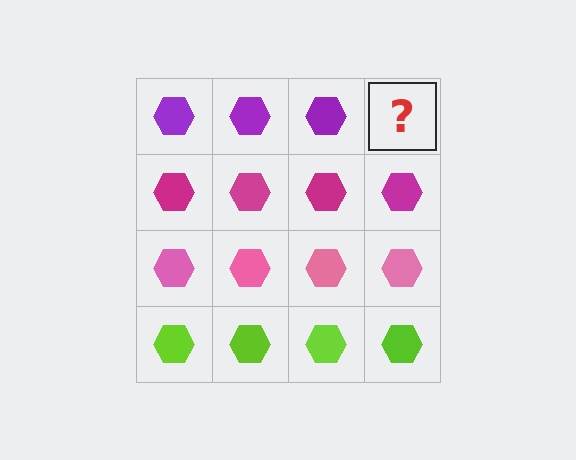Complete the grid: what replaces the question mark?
The question mark should be replaced with a purple hexagon.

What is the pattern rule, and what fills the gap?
The rule is that each row has a consistent color. The gap should be filled with a purple hexagon.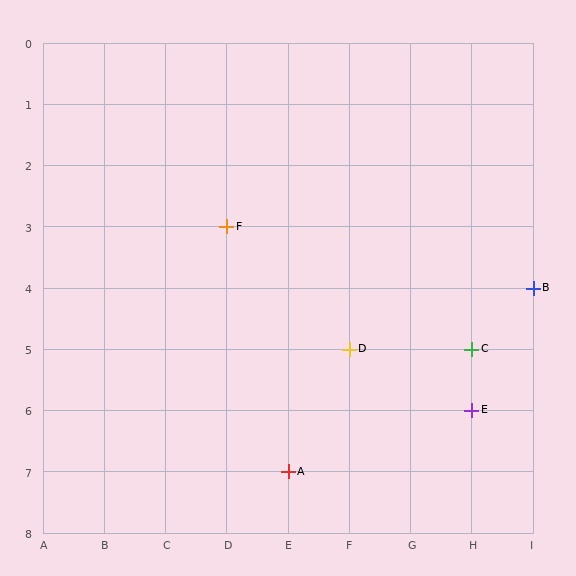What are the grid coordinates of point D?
Point D is at grid coordinates (F, 5).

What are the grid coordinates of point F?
Point F is at grid coordinates (D, 3).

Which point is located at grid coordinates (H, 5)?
Point C is at (H, 5).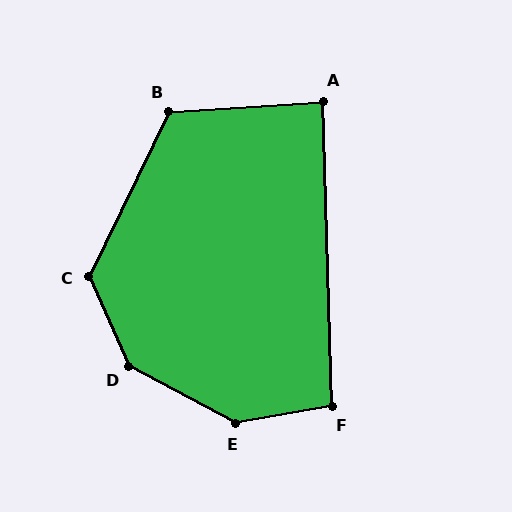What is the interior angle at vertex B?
Approximately 120 degrees (obtuse).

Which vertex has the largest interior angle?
E, at approximately 142 degrees.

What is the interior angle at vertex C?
Approximately 130 degrees (obtuse).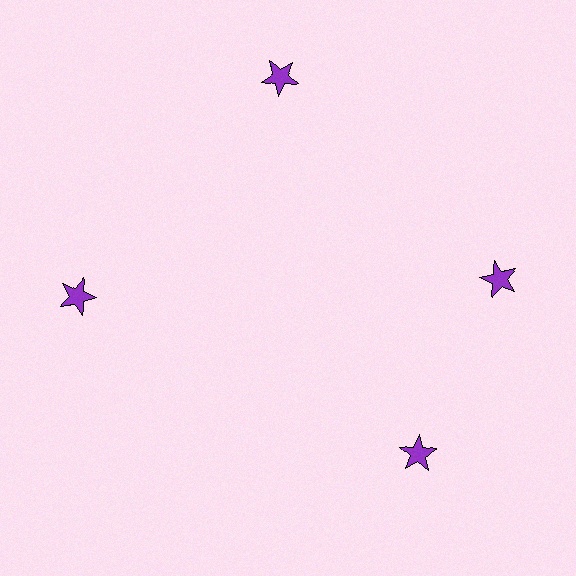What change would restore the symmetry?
The symmetry would be restored by rotating it back into even spacing with its neighbors so that all 4 stars sit at equal angles and equal distance from the center.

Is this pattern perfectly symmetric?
No. The 4 purple stars are arranged in a ring, but one element near the 6 o'clock position is rotated out of alignment along the ring, breaking the 4-fold rotational symmetry.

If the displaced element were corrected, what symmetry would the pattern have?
It would have 4-fold rotational symmetry — the pattern would map onto itself every 90 degrees.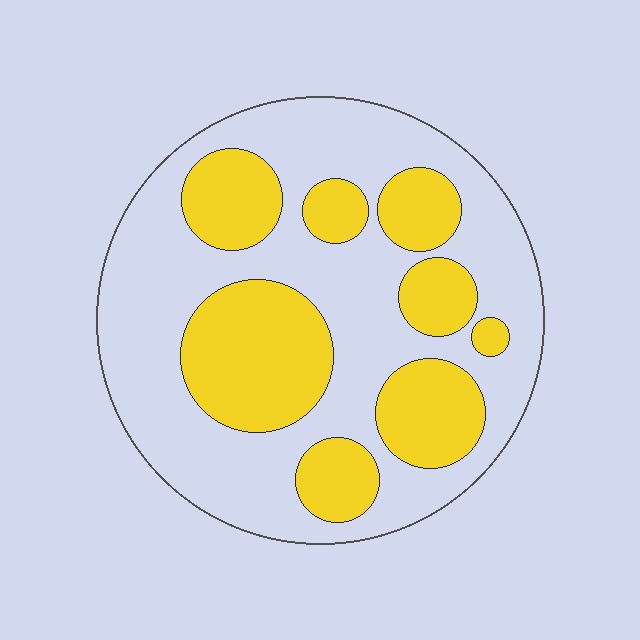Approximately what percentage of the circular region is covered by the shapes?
Approximately 35%.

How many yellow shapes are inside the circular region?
8.